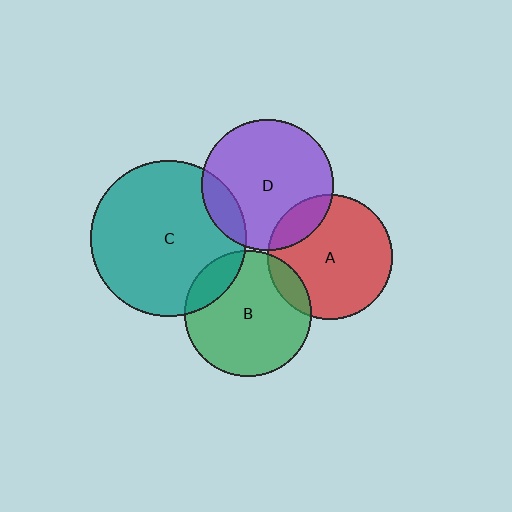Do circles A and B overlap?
Yes.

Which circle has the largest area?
Circle C (teal).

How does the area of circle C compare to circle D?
Approximately 1.4 times.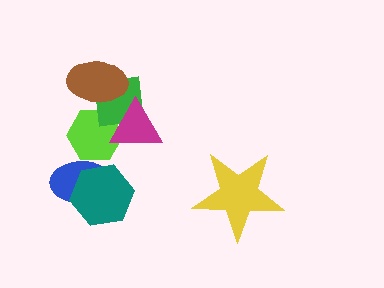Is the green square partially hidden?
Yes, it is partially covered by another shape.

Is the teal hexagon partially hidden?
No, no other shape covers it.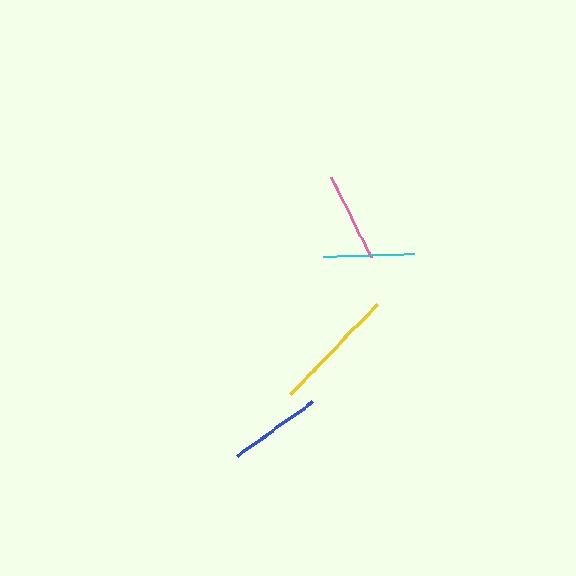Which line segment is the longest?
The yellow line is the longest at approximately 124 pixels.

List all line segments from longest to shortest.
From longest to shortest: yellow, blue, cyan, pink.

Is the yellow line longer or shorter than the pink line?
The yellow line is longer than the pink line.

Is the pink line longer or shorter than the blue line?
The blue line is longer than the pink line.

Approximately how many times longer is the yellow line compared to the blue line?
The yellow line is approximately 1.3 times the length of the blue line.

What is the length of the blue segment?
The blue segment is approximately 93 pixels long.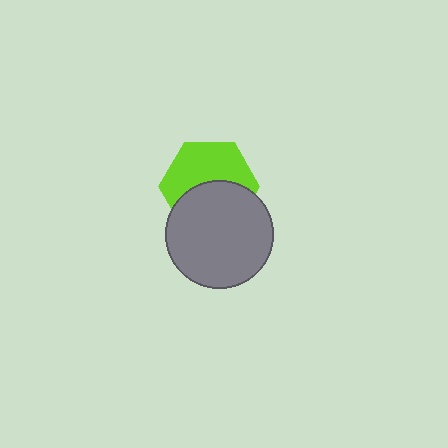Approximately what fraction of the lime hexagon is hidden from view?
Roughly 47% of the lime hexagon is hidden behind the gray circle.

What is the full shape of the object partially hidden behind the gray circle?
The partially hidden object is a lime hexagon.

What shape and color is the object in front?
The object in front is a gray circle.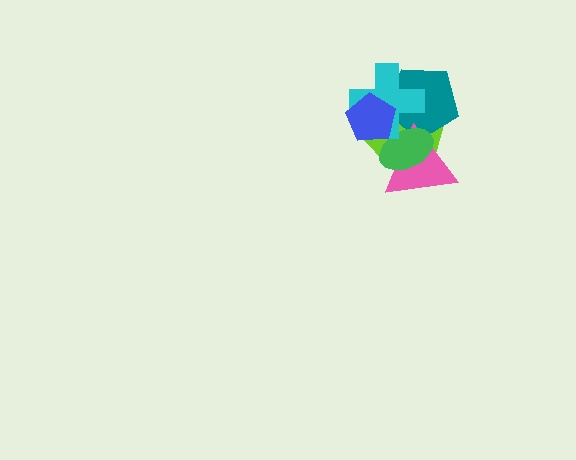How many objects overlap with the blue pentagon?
4 objects overlap with the blue pentagon.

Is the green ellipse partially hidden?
Yes, it is partially covered by another shape.